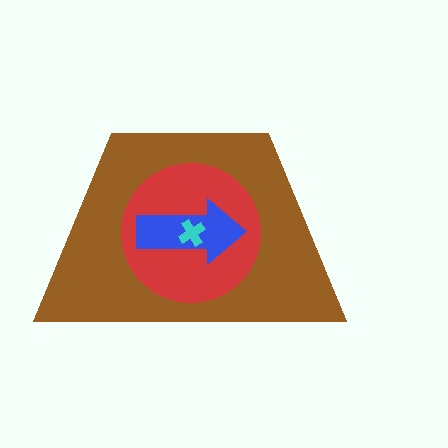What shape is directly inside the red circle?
The blue arrow.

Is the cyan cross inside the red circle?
Yes.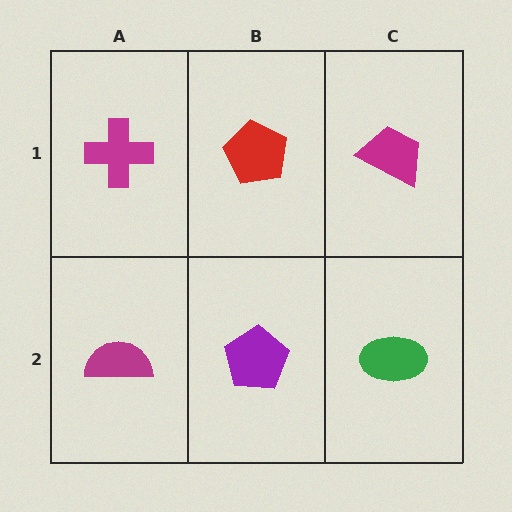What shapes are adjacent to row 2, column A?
A magenta cross (row 1, column A), a purple pentagon (row 2, column B).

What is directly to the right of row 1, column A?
A red pentagon.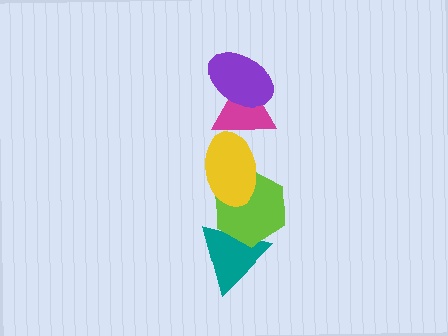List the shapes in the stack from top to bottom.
From top to bottom: the purple ellipse, the magenta triangle, the yellow ellipse, the lime hexagon, the teal triangle.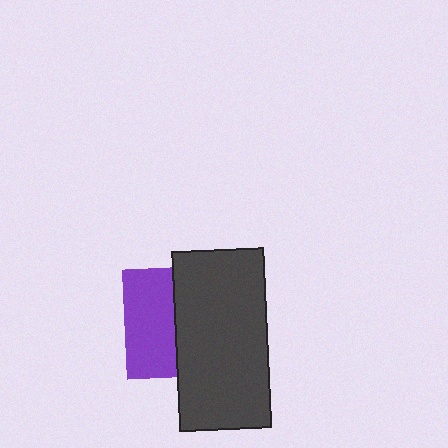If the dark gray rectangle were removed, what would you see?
You would see the complete purple square.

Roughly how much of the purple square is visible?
About half of it is visible (roughly 45%).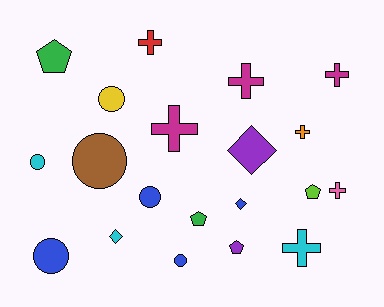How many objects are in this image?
There are 20 objects.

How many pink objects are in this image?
There is 1 pink object.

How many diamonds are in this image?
There are 3 diamonds.